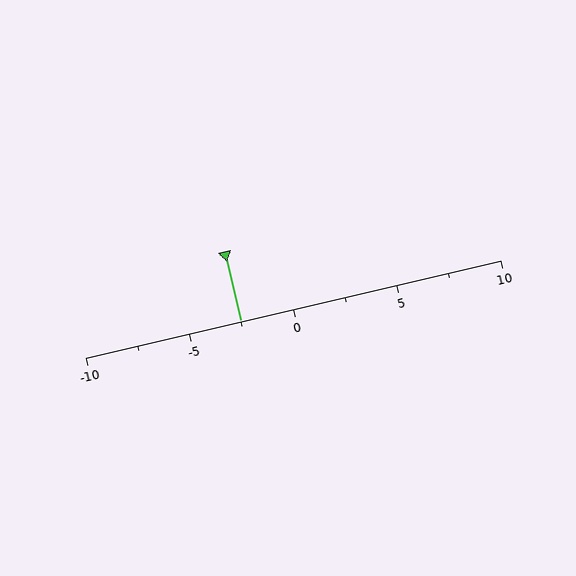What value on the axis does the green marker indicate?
The marker indicates approximately -2.5.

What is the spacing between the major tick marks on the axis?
The major ticks are spaced 5 apart.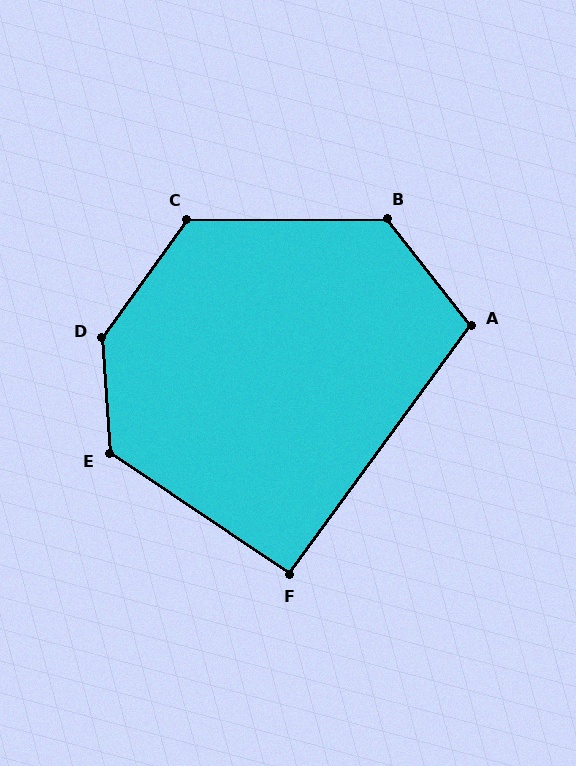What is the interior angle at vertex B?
Approximately 128 degrees (obtuse).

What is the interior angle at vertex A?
Approximately 106 degrees (obtuse).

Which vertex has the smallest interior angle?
F, at approximately 92 degrees.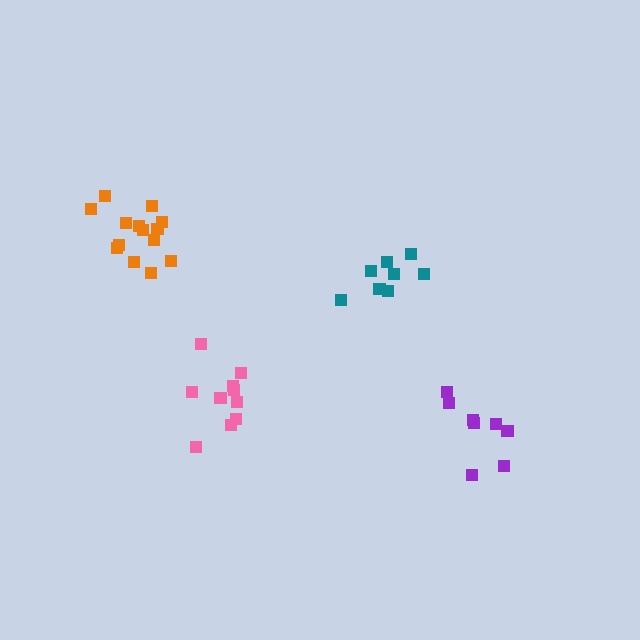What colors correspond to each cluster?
The clusters are colored: teal, orange, purple, pink.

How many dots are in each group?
Group 1: 8 dots, Group 2: 14 dots, Group 3: 8 dots, Group 4: 10 dots (40 total).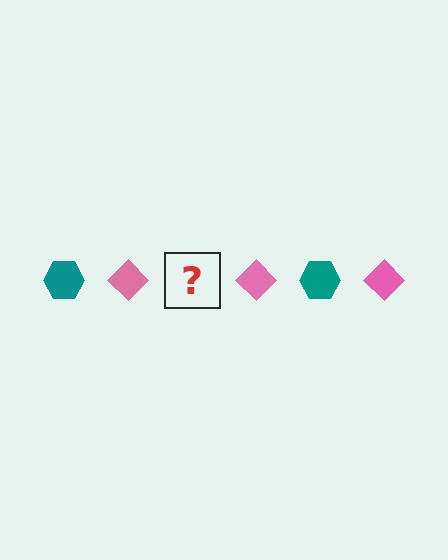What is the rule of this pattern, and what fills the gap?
The rule is that the pattern alternates between teal hexagon and pink diamond. The gap should be filled with a teal hexagon.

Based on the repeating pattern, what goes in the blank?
The blank should be a teal hexagon.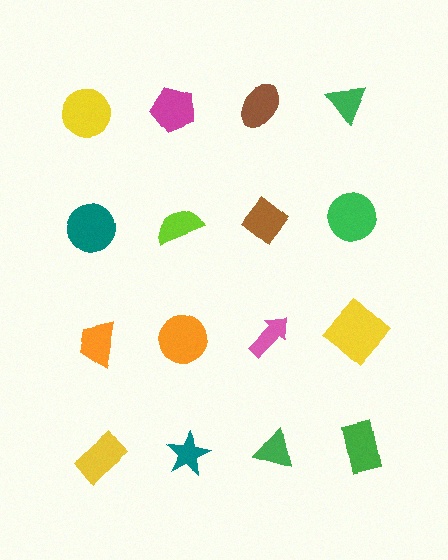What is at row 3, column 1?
An orange trapezoid.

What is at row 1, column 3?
A brown ellipse.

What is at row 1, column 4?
A green triangle.